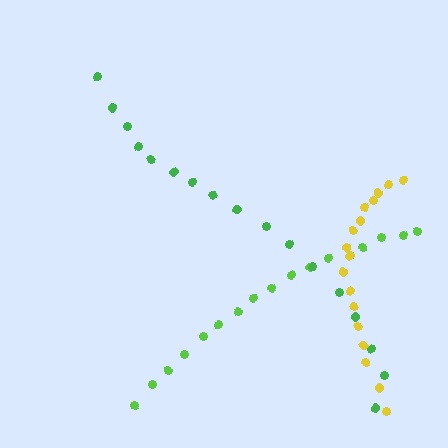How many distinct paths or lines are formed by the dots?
There are 3 distinct paths.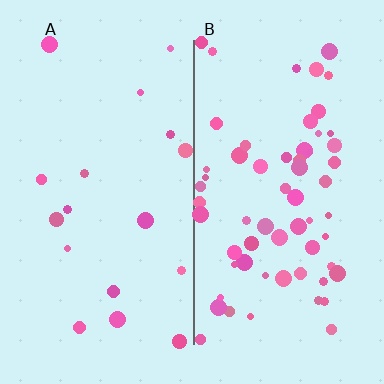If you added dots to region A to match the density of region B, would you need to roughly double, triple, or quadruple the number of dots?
Approximately quadruple.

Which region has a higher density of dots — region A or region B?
B (the right).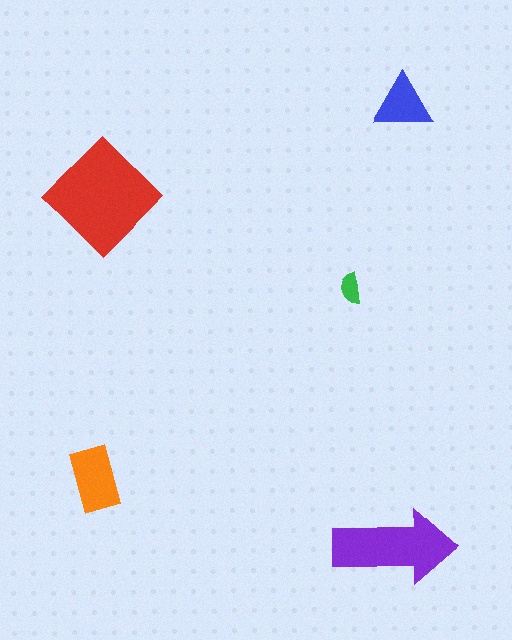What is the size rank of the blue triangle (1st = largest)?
4th.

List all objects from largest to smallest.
The red diamond, the purple arrow, the orange rectangle, the blue triangle, the green semicircle.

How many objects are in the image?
There are 5 objects in the image.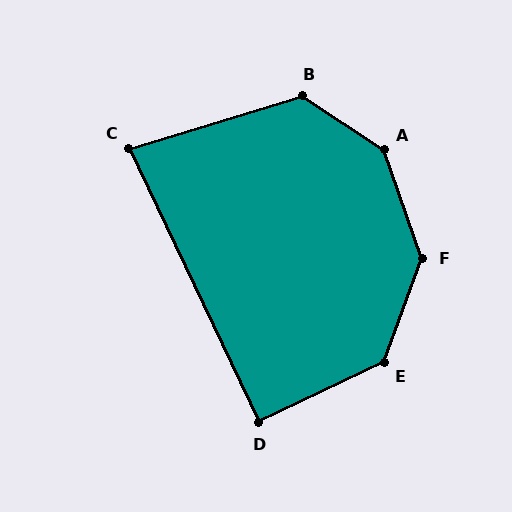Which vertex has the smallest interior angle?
C, at approximately 81 degrees.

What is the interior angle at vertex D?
Approximately 90 degrees (approximately right).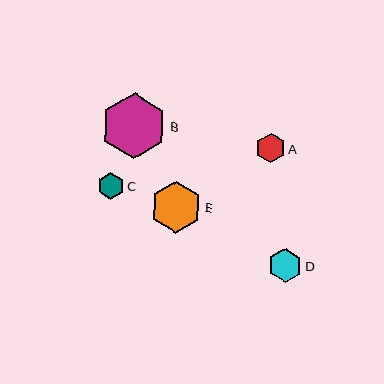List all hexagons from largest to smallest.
From largest to smallest: B, E, D, A, C.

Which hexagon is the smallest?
Hexagon C is the smallest with a size of approximately 26 pixels.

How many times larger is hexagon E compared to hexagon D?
Hexagon E is approximately 1.5 times the size of hexagon D.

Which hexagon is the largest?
Hexagon B is the largest with a size of approximately 66 pixels.